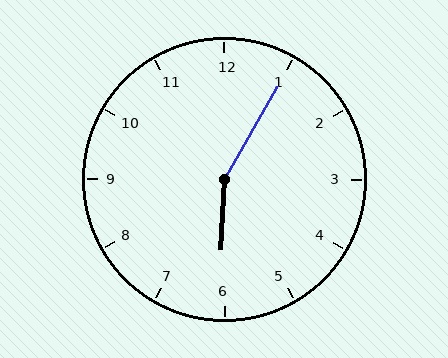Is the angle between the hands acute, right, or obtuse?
It is obtuse.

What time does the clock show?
6:05.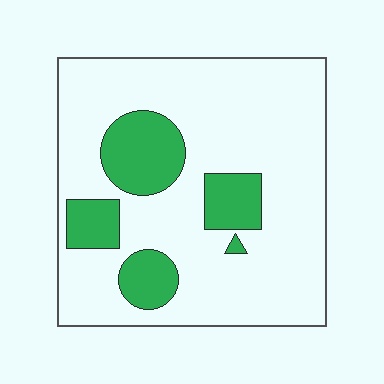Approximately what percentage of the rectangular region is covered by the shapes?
Approximately 20%.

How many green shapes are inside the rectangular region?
5.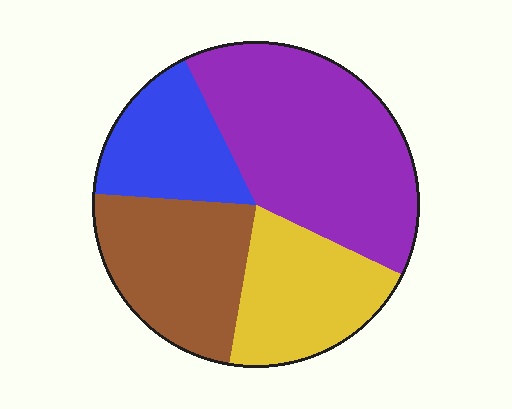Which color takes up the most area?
Purple, at roughly 40%.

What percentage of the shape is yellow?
Yellow covers 20% of the shape.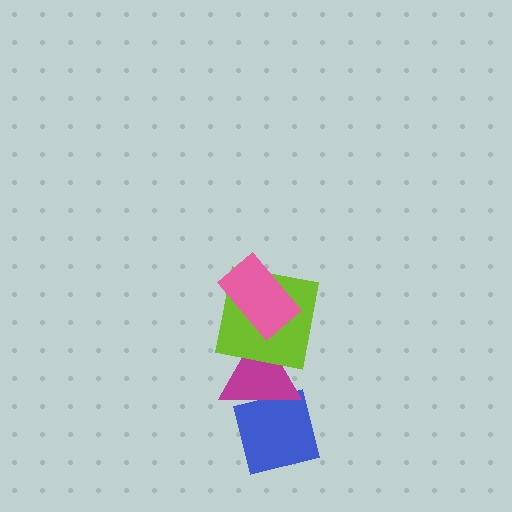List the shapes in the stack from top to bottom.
From top to bottom: the pink rectangle, the lime square, the magenta triangle, the blue square.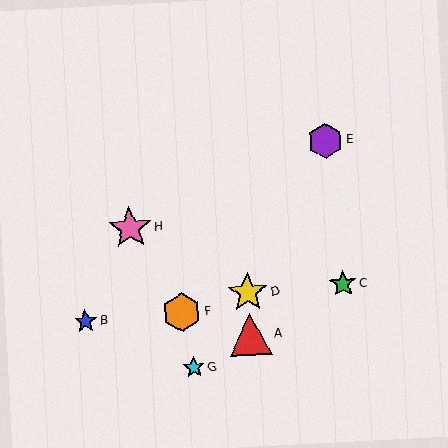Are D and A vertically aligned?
Yes, both are at x≈248.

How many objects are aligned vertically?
2 objects (A, D) are aligned vertically.